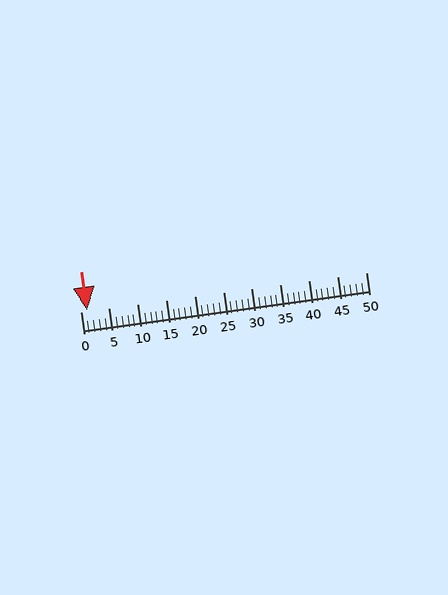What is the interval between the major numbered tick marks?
The major tick marks are spaced 5 units apart.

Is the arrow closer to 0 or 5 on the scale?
The arrow is closer to 0.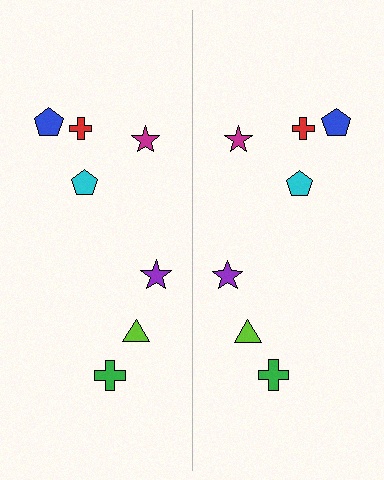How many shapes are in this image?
There are 14 shapes in this image.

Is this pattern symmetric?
Yes, this pattern has bilateral (reflection) symmetry.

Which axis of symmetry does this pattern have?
The pattern has a vertical axis of symmetry running through the center of the image.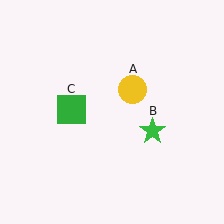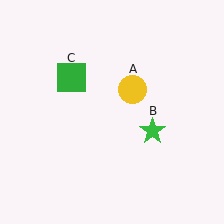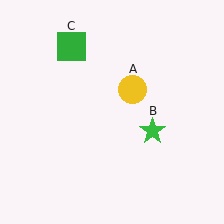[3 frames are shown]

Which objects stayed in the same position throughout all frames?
Yellow circle (object A) and green star (object B) remained stationary.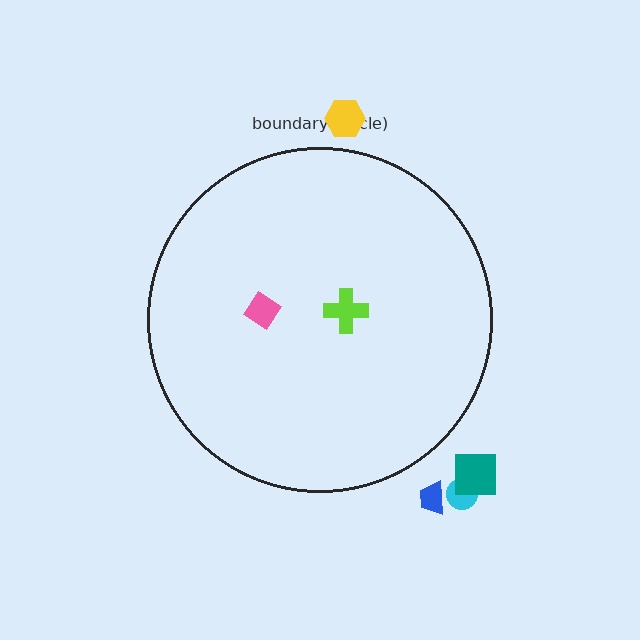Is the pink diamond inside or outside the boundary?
Inside.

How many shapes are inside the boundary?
2 inside, 4 outside.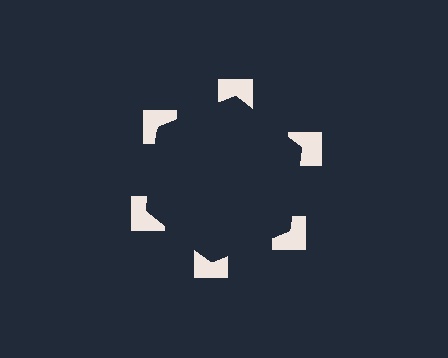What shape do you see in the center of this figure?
An illusory hexagon — its edges are inferred from the aligned wedge cuts in the notched squares, not physically drawn.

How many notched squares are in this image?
There are 6 — one at each vertex of the illusory hexagon.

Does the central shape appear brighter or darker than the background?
It typically appears slightly darker than the background, even though no actual brightness change is drawn.